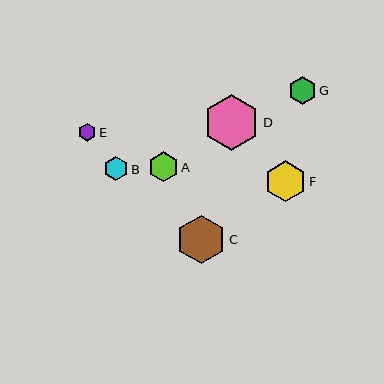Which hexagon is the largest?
Hexagon D is the largest with a size of approximately 56 pixels.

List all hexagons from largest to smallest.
From largest to smallest: D, C, F, A, G, B, E.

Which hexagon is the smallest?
Hexagon E is the smallest with a size of approximately 18 pixels.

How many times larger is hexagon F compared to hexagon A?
Hexagon F is approximately 1.4 times the size of hexagon A.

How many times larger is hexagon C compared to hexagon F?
Hexagon C is approximately 1.2 times the size of hexagon F.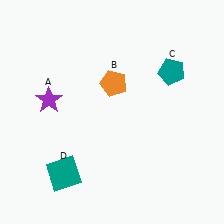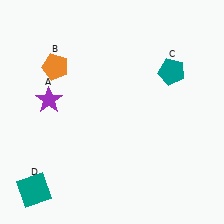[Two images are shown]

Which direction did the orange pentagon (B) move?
The orange pentagon (B) moved left.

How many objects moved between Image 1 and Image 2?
2 objects moved between the two images.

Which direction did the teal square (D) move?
The teal square (D) moved left.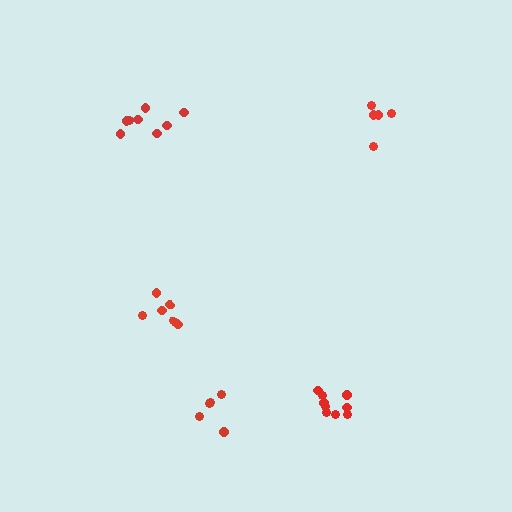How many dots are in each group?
Group 1: 8 dots, Group 2: 9 dots, Group 3: 7 dots, Group 4: 5 dots, Group 5: 5 dots (34 total).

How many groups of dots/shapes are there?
There are 5 groups.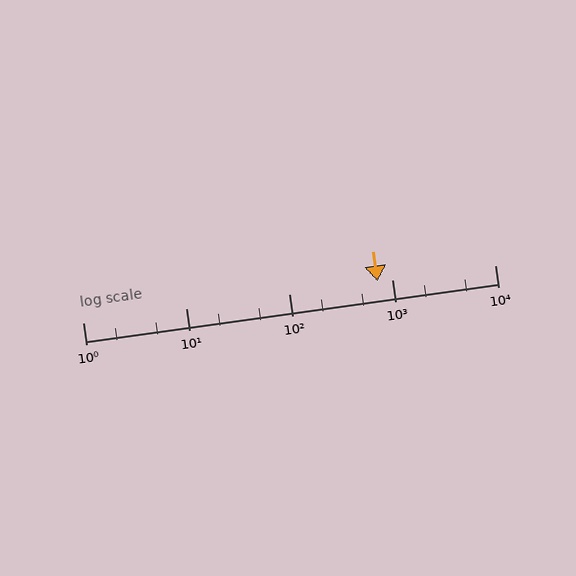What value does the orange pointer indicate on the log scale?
The pointer indicates approximately 730.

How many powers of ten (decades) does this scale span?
The scale spans 4 decades, from 1 to 10000.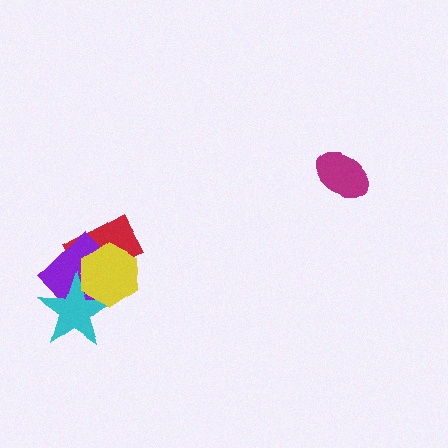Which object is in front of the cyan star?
The yellow hexagon is in front of the cyan star.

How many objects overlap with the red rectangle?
2 objects overlap with the red rectangle.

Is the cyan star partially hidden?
Yes, it is partially covered by another shape.